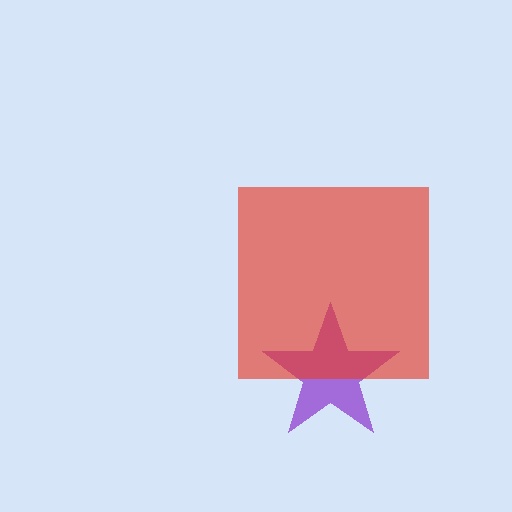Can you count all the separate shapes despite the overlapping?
Yes, there are 2 separate shapes.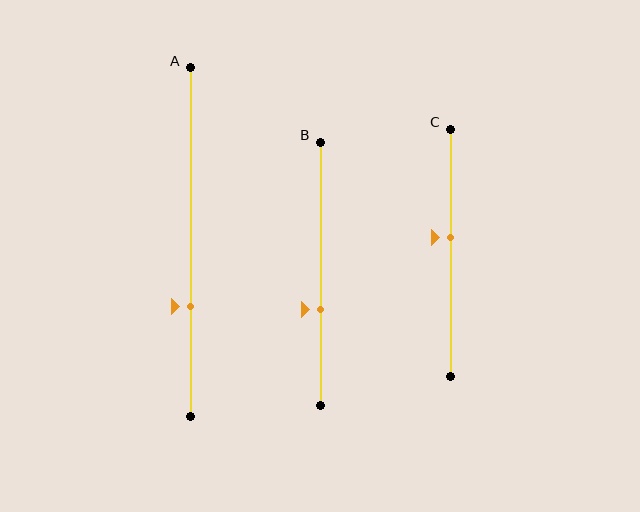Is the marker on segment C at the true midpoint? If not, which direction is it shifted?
No, the marker on segment C is shifted upward by about 6% of the segment length.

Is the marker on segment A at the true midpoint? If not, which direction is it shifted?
No, the marker on segment A is shifted downward by about 19% of the segment length.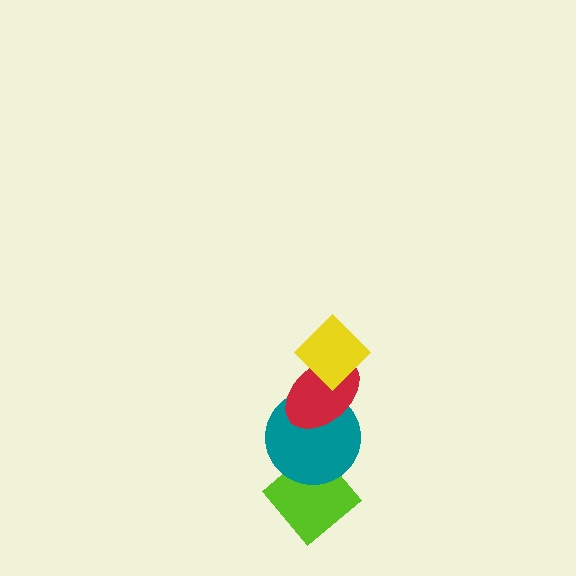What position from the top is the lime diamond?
The lime diamond is 4th from the top.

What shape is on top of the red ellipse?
The yellow diamond is on top of the red ellipse.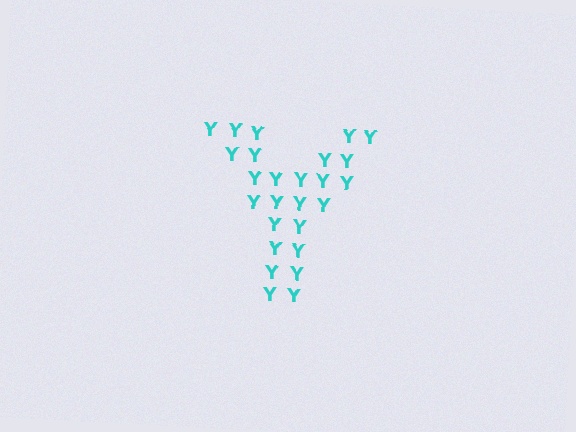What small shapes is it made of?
It is made of small letter Y's.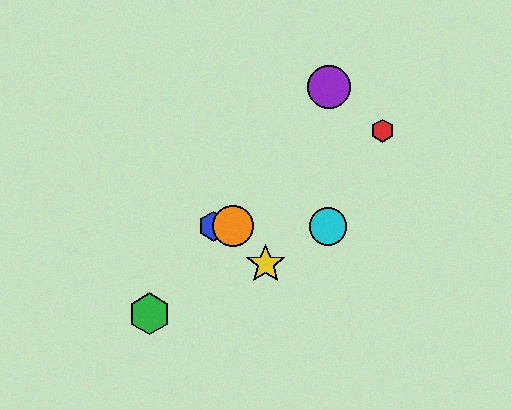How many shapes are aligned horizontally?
3 shapes (the blue hexagon, the orange circle, the cyan circle) are aligned horizontally.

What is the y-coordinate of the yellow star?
The yellow star is at y≈264.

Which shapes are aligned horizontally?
The blue hexagon, the orange circle, the cyan circle are aligned horizontally.